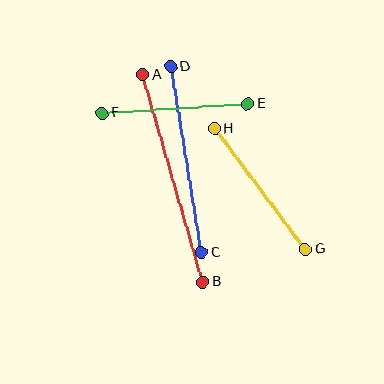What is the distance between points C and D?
The distance is approximately 188 pixels.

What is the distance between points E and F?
The distance is approximately 146 pixels.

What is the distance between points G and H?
The distance is approximately 151 pixels.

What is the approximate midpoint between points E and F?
The midpoint is at approximately (175, 108) pixels.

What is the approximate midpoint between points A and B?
The midpoint is at approximately (173, 178) pixels.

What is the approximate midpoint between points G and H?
The midpoint is at approximately (260, 189) pixels.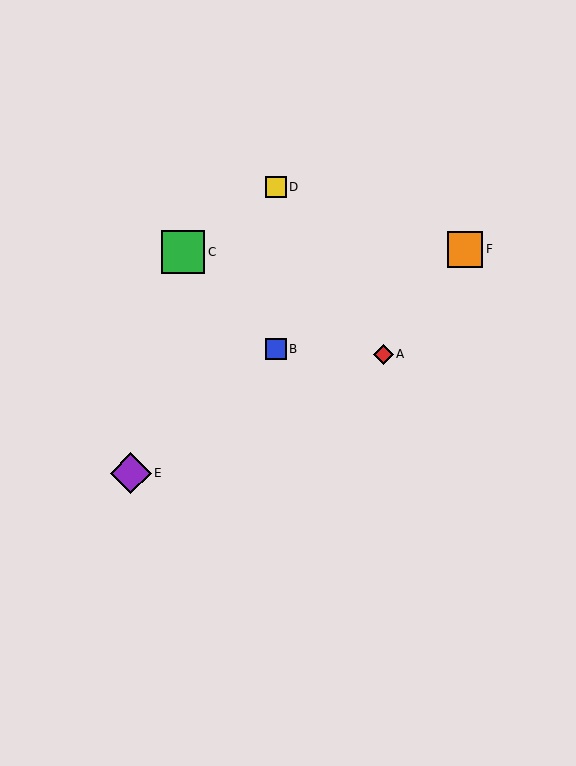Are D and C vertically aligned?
No, D is at x≈276 and C is at x≈183.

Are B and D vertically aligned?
Yes, both are at x≈276.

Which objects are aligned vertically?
Objects B, D are aligned vertically.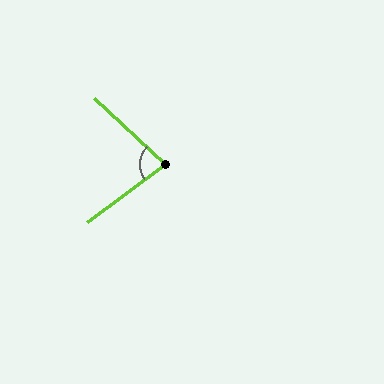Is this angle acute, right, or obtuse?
It is acute.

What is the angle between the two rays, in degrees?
Approximately 80 degrees.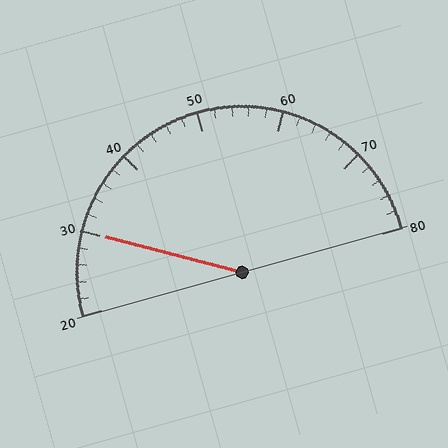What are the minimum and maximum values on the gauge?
The gauge ranges from 20 to 80.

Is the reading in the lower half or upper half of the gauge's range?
The reading is in the lower half of the range (20 to 80).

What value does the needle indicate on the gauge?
The needle indicates approximately 30.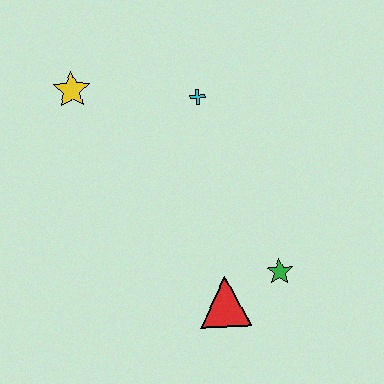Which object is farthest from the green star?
The yellow star is farthest from the green star.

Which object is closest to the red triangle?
The green star is closest to the red triangle.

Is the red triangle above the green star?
No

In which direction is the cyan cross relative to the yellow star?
The cyan cross is to the right of the yellow star.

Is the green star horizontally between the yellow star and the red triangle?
No